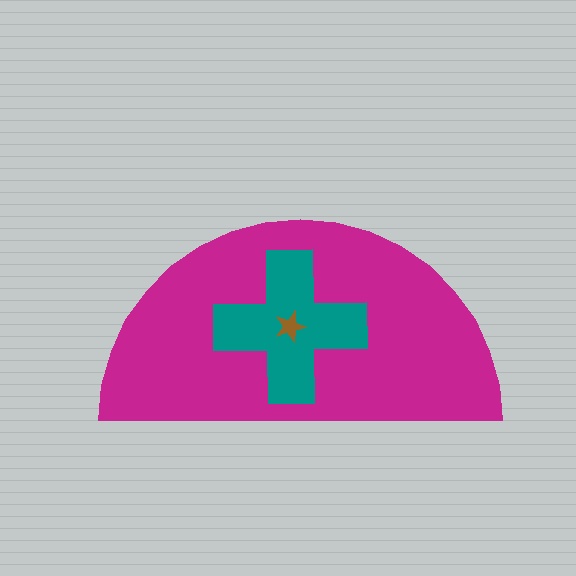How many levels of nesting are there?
3.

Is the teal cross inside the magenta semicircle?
Yes.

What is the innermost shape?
The brown star.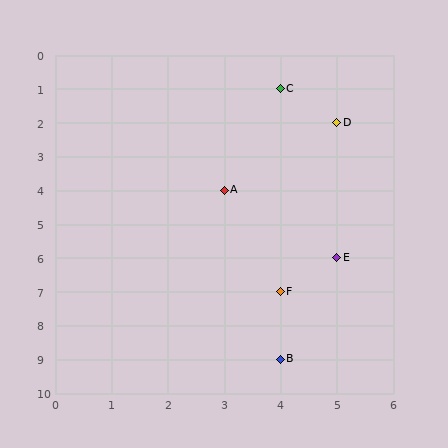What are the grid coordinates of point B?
Point B is at grid coordinates (4, 9).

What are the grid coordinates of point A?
Point A is at grid coordinates (3, 4).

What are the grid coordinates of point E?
Point E is at grid coordinates (5, 6).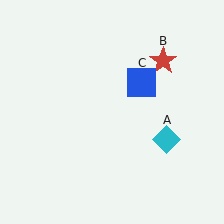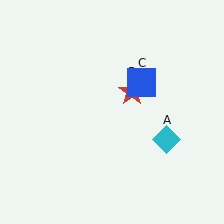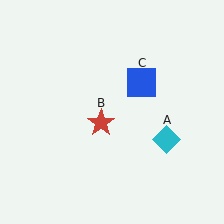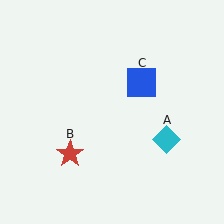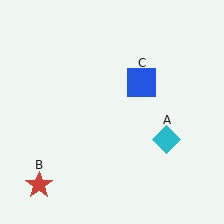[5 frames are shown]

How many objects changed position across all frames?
1 object changed position: red star (object B).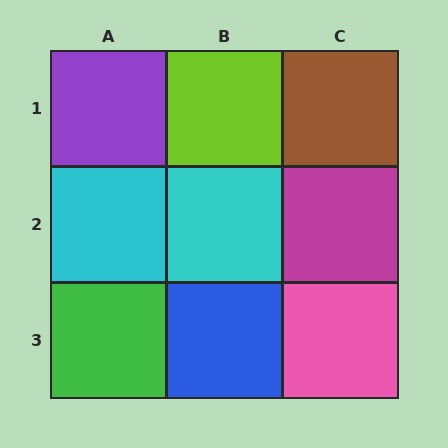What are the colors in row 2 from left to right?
Cyan, cyan, magenta.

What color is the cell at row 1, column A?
Purple.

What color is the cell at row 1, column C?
Brown.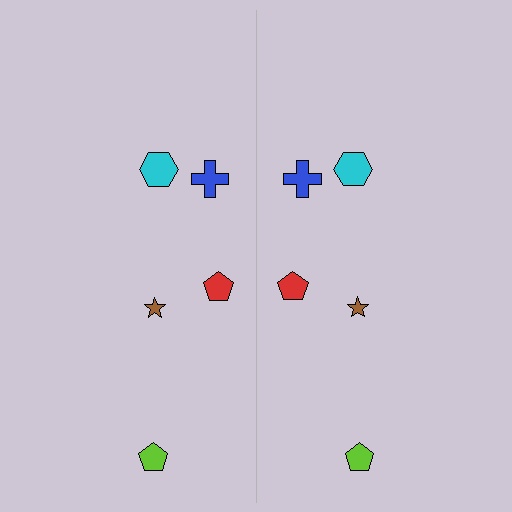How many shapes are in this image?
There are 10 shapes in this image.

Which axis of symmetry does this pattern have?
The pattern has a vertical axis of symmetry running through the center of the image.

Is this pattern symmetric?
Yes, this pattern has bilateral (reflection) symmetry.